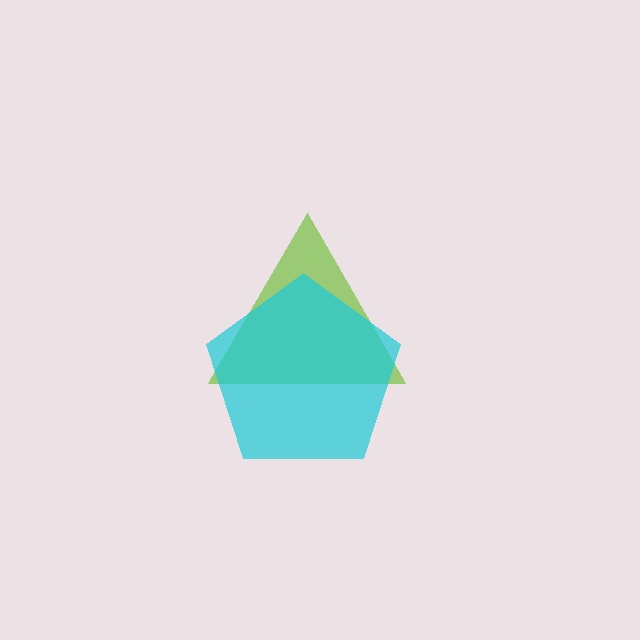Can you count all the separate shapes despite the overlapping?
Yes, there are 2 separate shapes.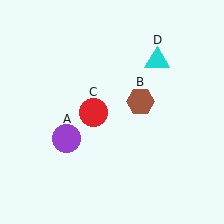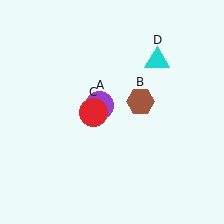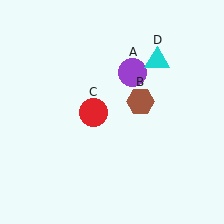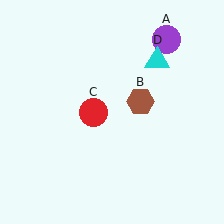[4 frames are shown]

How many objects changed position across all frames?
1 object changed position: purple circle (object A).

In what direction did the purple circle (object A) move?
The purple circle (object A) moved up and to the right.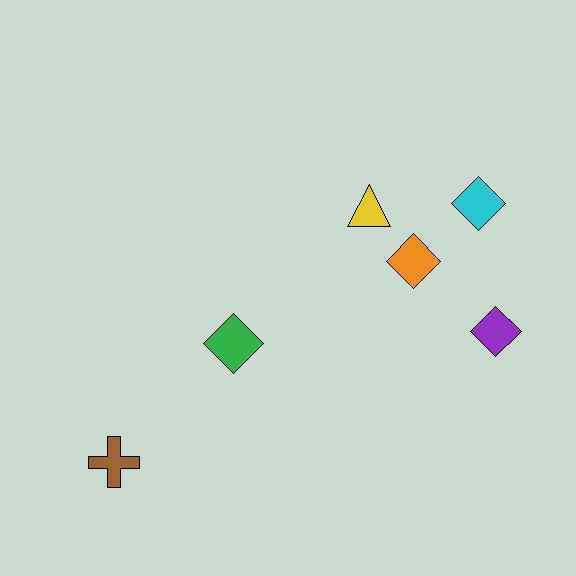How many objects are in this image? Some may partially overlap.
There are 6 objects.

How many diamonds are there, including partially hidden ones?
There are 4 diamonds.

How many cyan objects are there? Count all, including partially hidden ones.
There is 1 cyan object.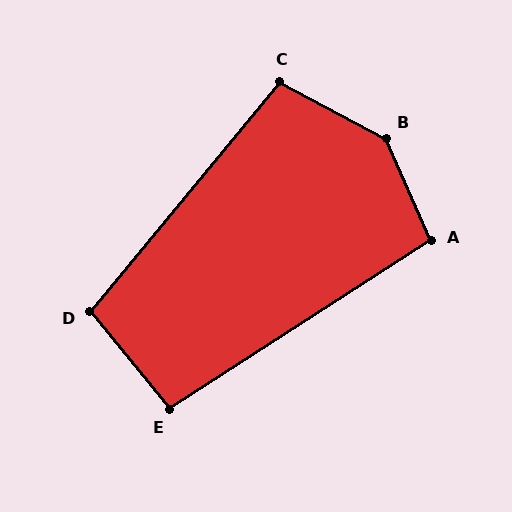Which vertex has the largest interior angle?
B, at approximately 141 degrees.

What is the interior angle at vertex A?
Approximately 99 degrees (obtuse).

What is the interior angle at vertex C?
Approximately 102 degrees (obtuse).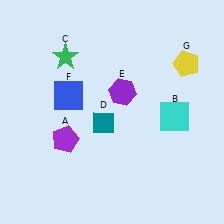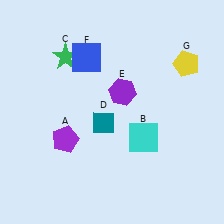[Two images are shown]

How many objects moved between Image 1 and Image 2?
2 objects moved between the two images.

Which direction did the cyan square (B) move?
The cyan square (B) moved left.